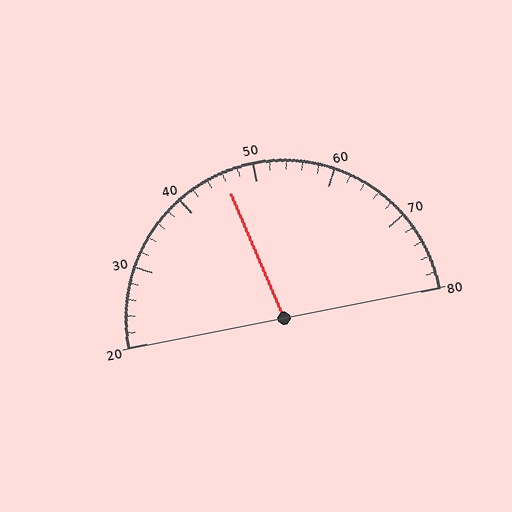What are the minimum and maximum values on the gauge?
The gauge ranges from 20 to 80.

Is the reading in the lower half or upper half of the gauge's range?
The reading is in the lower half of the range (20 to 80).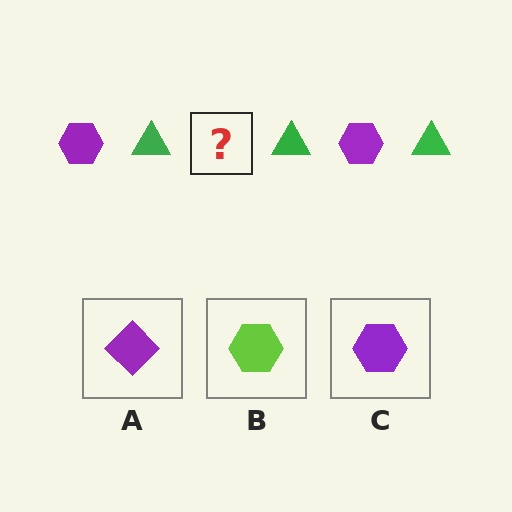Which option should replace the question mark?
Option C.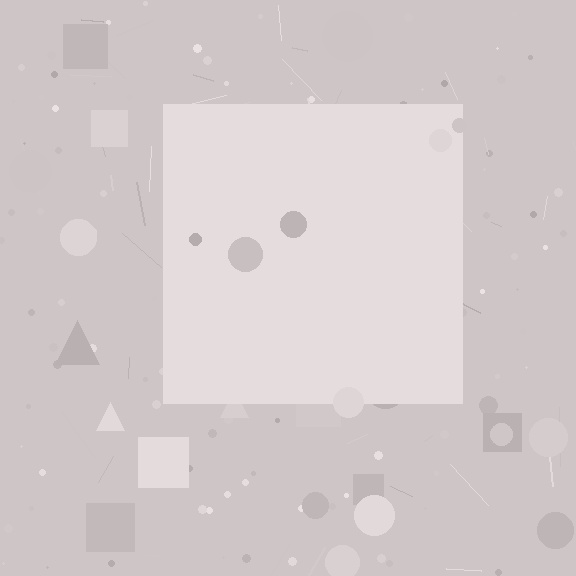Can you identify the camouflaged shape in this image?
The camouflaged shape is a square.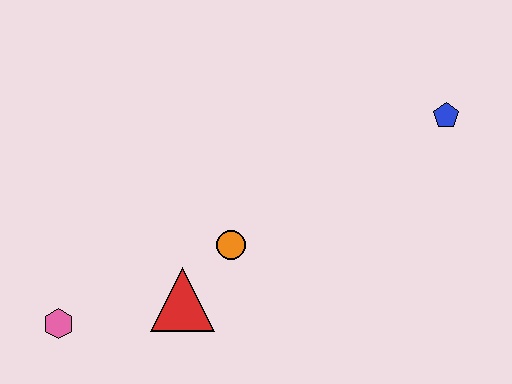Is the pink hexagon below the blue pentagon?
Yes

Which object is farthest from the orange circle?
The blue pentagon is farthest from the orange circle.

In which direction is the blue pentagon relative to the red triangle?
The blue pentagon is to the right of the red triangle.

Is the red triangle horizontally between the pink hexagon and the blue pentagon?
Yes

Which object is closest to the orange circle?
The red triangle is closest to the orange circle.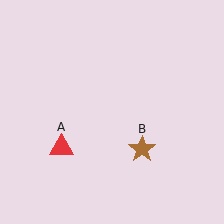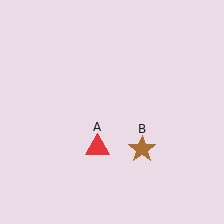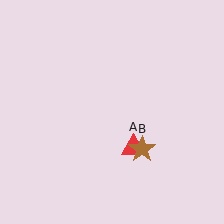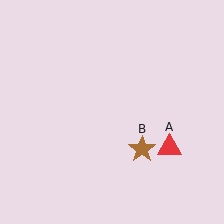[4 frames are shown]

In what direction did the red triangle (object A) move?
The red triangle (object A) moved right.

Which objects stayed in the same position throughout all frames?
Brown star (object B) remained stationary.